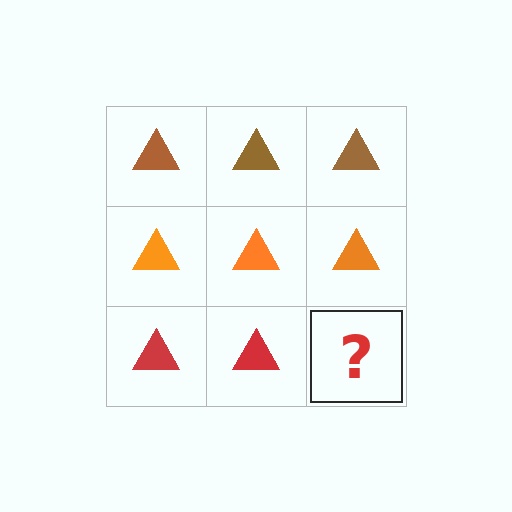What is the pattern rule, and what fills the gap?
The rule is that each row has a consistent color. The gap should be filled with a red triangle.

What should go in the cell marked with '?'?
The missing cell should contain a red triangle.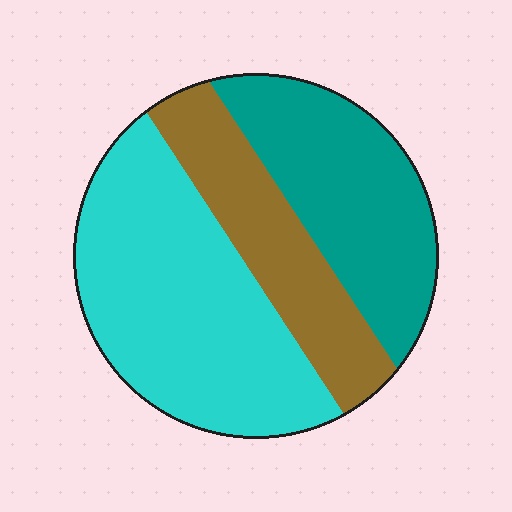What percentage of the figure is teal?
Teal takes up about one third (1/3) of the figure.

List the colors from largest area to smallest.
From largest to smallest: cyan, teal, brown.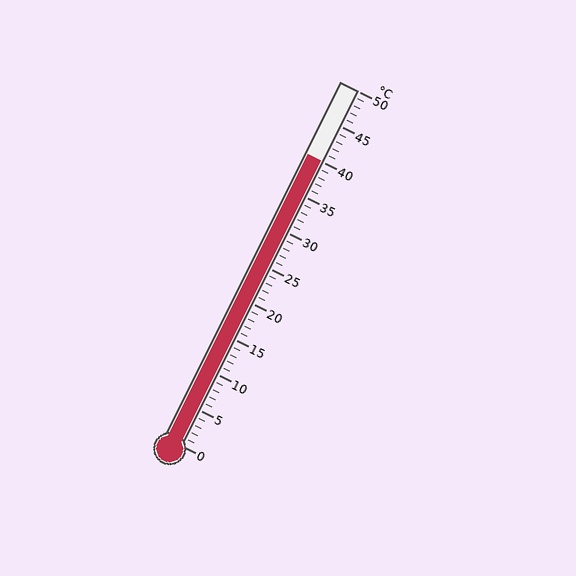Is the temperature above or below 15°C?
The temperature is above 15°C.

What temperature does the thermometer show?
The thermometer shows approximately 40°C.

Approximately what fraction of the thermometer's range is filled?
The thermometer is filled to approximately 80% of its range.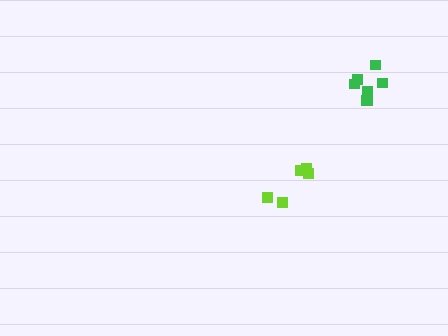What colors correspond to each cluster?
The clusters are colored: lime, green.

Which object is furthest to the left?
The lime cluster is leftmost.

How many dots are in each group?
Group 1: 6 dots, Group 2: 7 dots (13 total).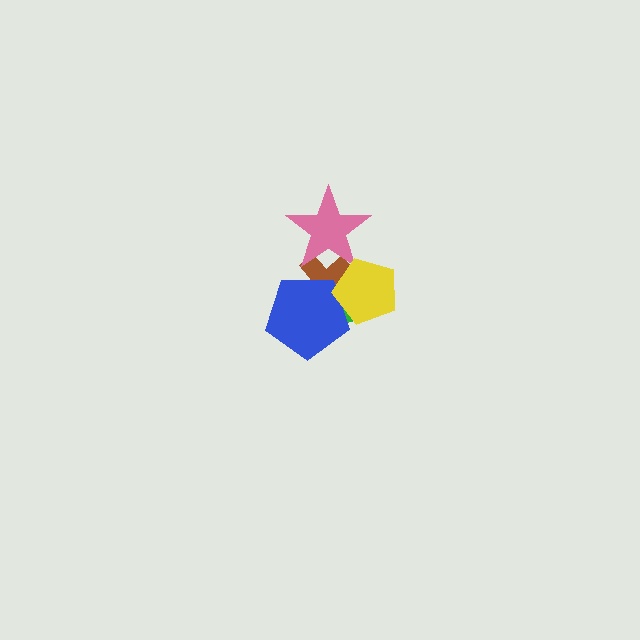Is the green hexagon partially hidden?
Yes, it is partially covered by another shape.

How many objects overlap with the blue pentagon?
3 objects overlap with the blue pentagon.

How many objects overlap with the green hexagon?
3 objects overlap with the green hexagon.